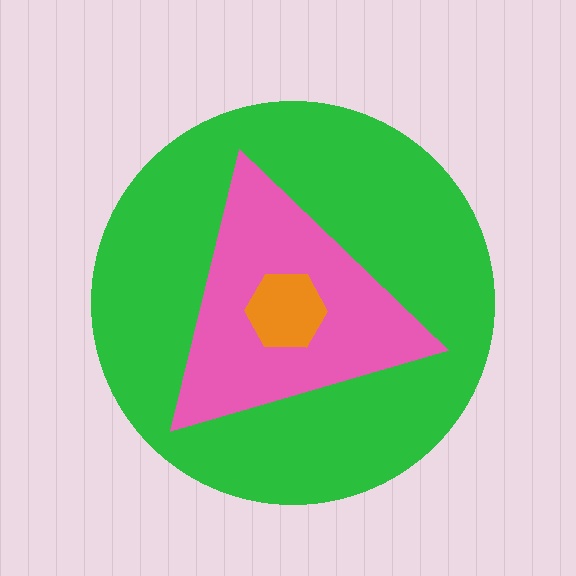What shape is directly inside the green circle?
The pink triangle.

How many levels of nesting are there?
3.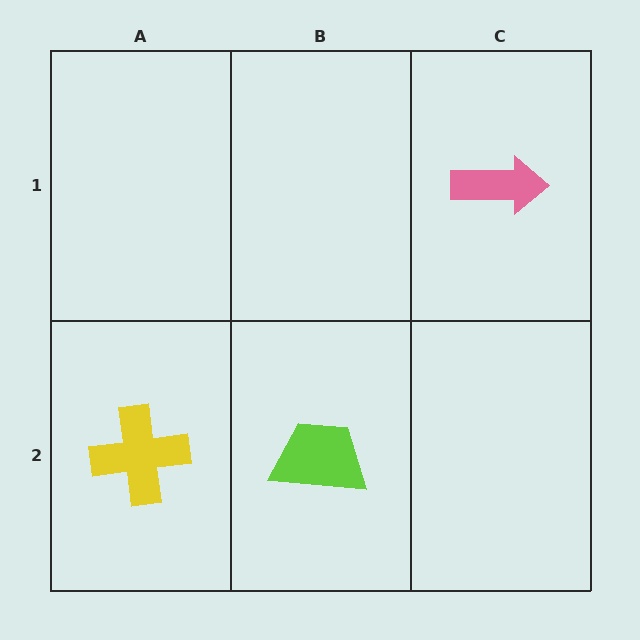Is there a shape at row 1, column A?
No, that cell is empty.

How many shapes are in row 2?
2 shapes.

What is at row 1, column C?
A pink arrow.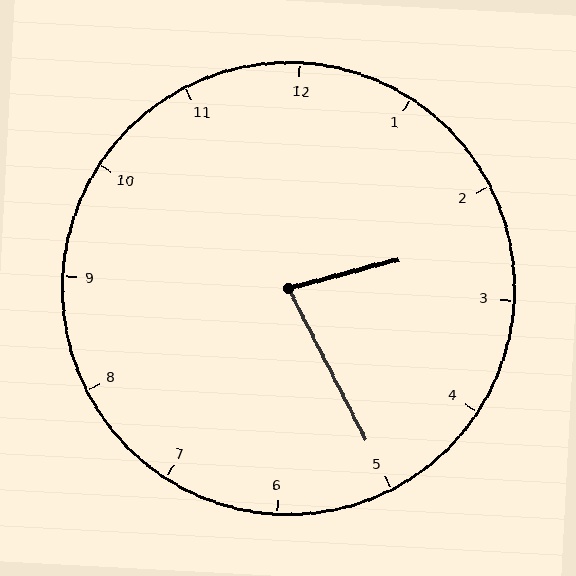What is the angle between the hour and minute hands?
Approximately 78 degrees.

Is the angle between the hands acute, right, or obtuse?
It is acute.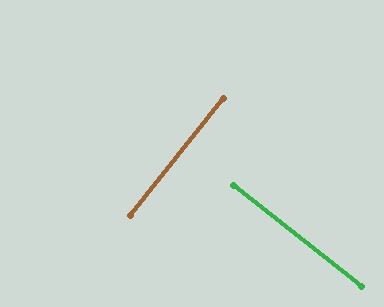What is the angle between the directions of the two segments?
Approximately 90 degrees.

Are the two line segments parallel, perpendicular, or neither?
Perpendicular — they meet at approximately 90°.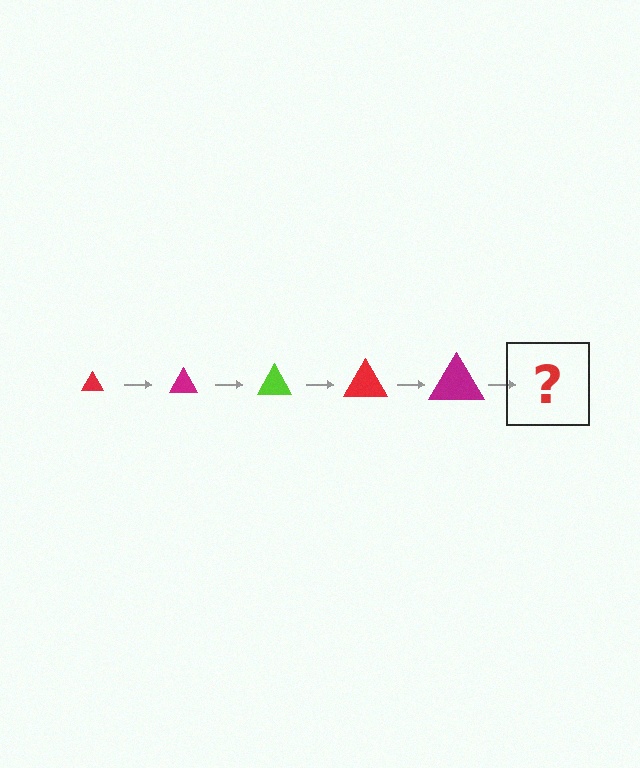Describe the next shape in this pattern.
It should be a lime triangle, larger than the previous one.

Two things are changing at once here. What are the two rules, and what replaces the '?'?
The two rules are that the triangle grows larger each step and the color cycles through red, magenta, and lime. The '?' should be a lime triangle, larger than the previous one.